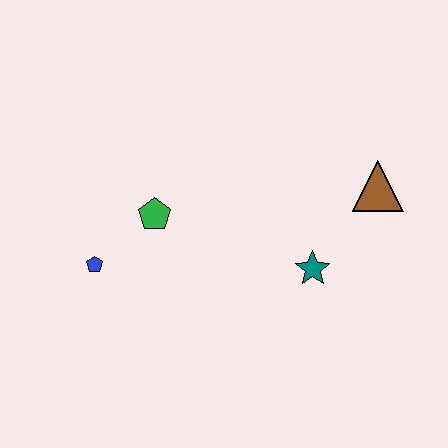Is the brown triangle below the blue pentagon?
No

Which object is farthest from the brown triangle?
The blue pentagon is farthest from the brown triangle.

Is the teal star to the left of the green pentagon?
No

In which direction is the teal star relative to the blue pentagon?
The teal star is to the right of the blue pentagon.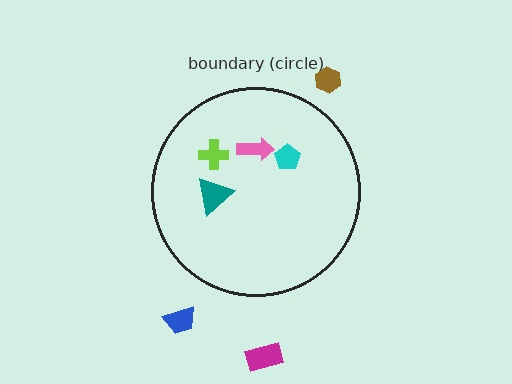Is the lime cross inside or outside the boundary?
Inside.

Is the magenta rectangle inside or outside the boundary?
Outside.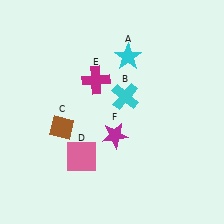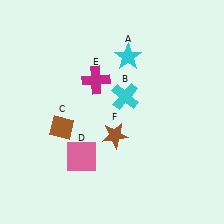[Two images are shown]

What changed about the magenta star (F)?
In Image 1, F is magenta. In Image 2, it changed to brown.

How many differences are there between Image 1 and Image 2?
There is 1 difference between the two images.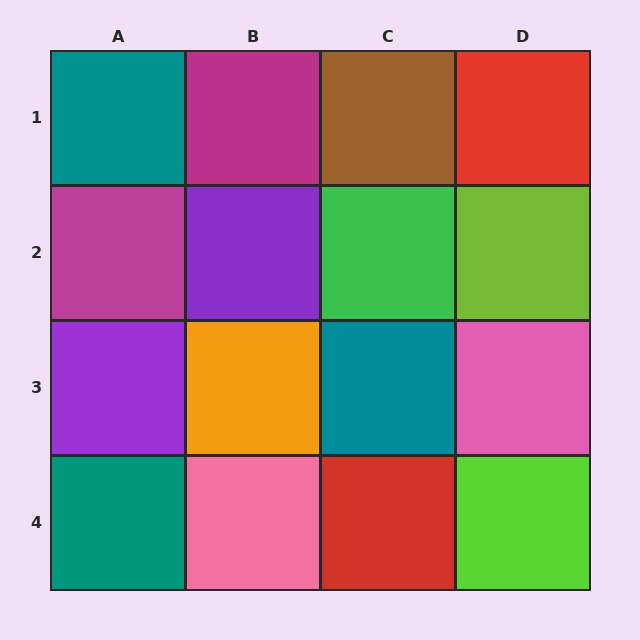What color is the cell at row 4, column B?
Pink.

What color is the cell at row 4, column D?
Lime.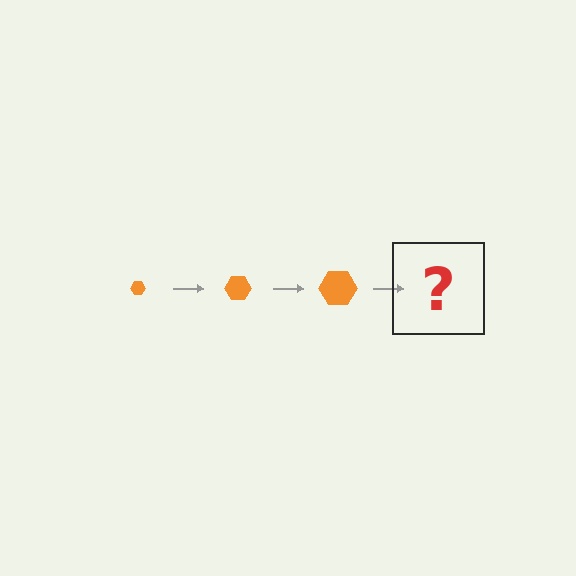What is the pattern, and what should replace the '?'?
The pattern is that the hexagon gets progressively larger each step. The '?' should be an orange hexagon, larger than the previous one.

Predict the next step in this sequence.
The next step is an orange hexagon, larger than the previous one.